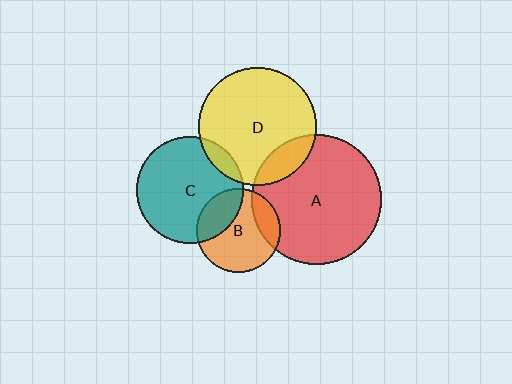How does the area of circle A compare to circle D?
Approximately 1.2 times.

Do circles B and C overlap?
Yes.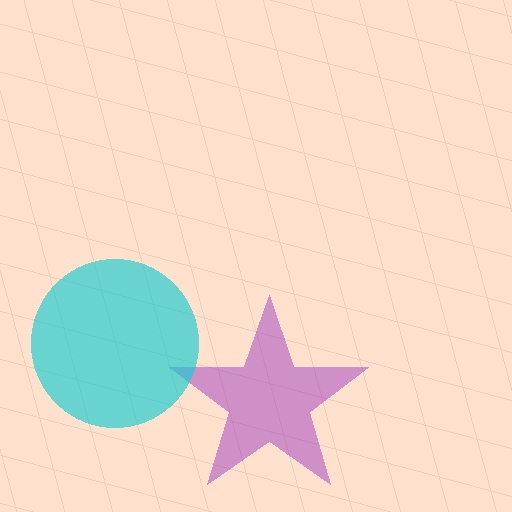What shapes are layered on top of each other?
The layered shapes are: a purple star, a cyan circle.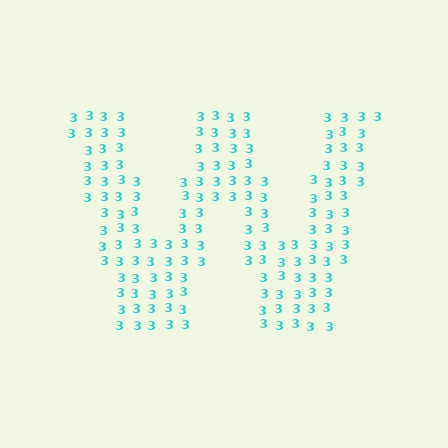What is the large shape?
The large shape is the letter W.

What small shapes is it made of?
It is made of small digit 3's.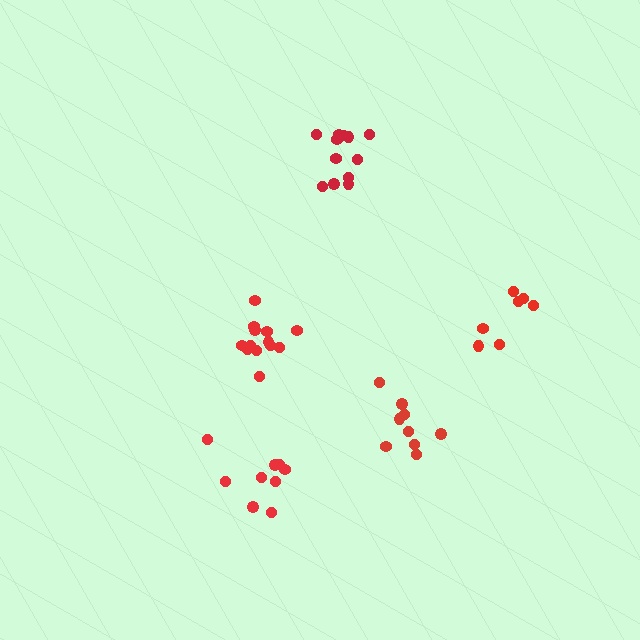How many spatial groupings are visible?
There are 5 spatial groupings.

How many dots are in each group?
Group 1: 9 dots, Group 2: 12 dots, Group 3: 9 dots, Group 4: 7 dots, Group 5: 13 dots (50 total).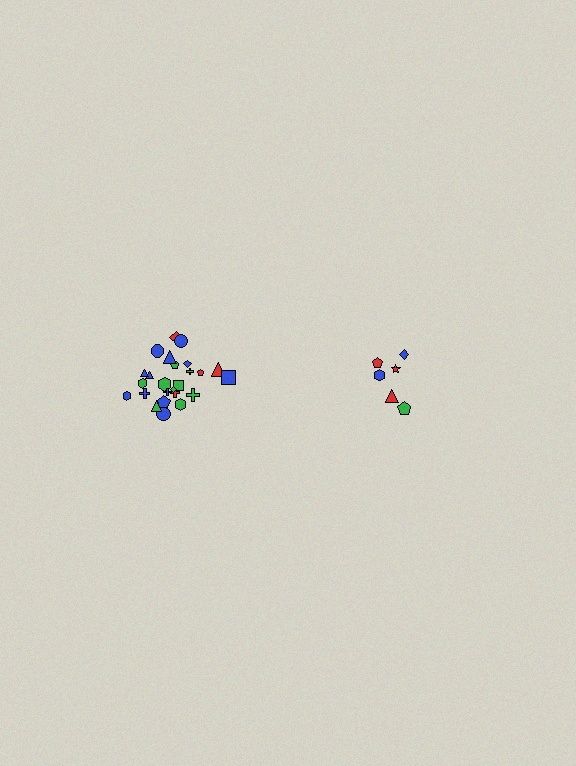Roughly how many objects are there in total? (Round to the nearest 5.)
Roughly 30 objects in total.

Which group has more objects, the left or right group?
The left group.